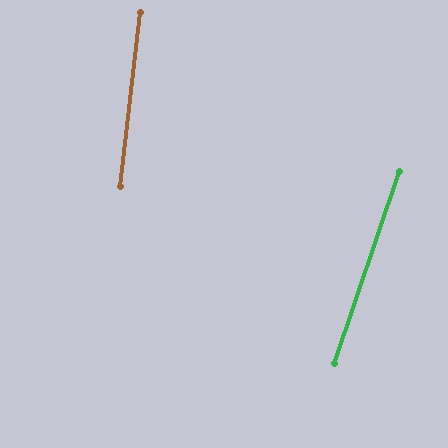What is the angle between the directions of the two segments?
Approximately 12 degrees.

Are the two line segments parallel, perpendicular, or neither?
Neither parallel nor perpendicular — they differ by about 12°.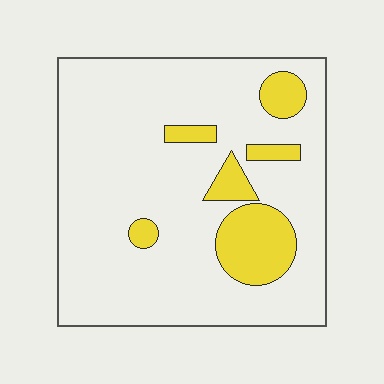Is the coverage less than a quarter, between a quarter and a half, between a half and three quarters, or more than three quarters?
Less than a quarter.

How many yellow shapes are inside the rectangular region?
6.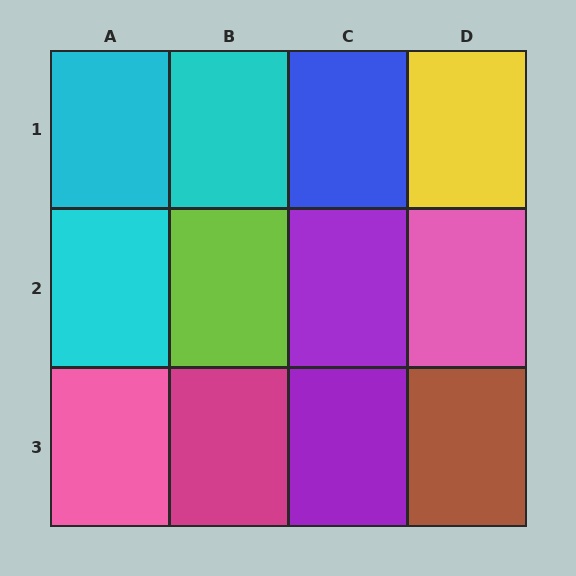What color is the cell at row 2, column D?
Pink.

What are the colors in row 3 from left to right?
Pink, magenta, purple, brown.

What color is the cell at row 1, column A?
Cyan.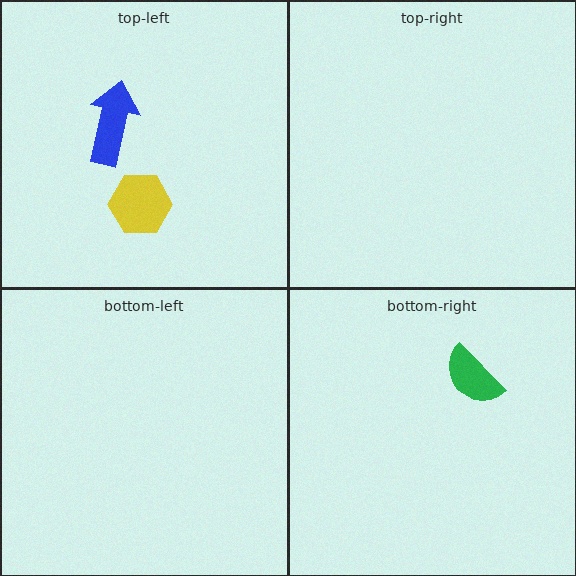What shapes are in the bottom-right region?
The green semicircle.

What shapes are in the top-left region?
The blue arrow, the yellow hexagon.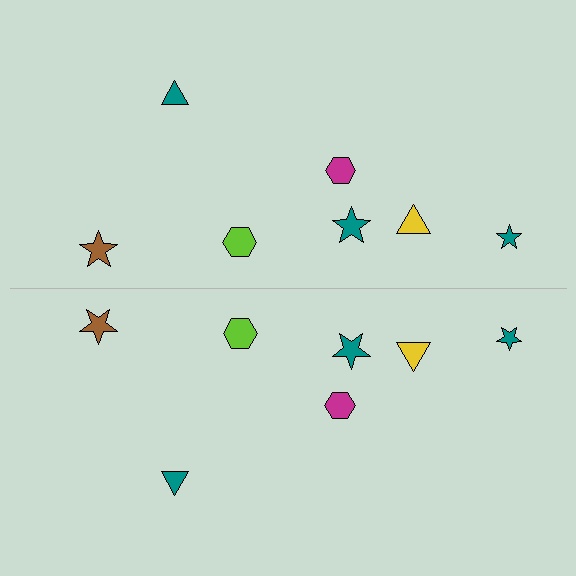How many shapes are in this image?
There are 14 shapes in this image.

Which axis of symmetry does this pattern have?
The pattern has a horizontal axis of symmetry running through the center of the image.